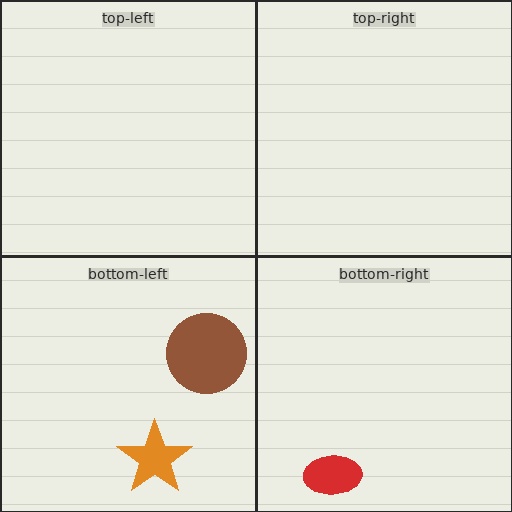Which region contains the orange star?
The bottom-left region.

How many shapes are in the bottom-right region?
1.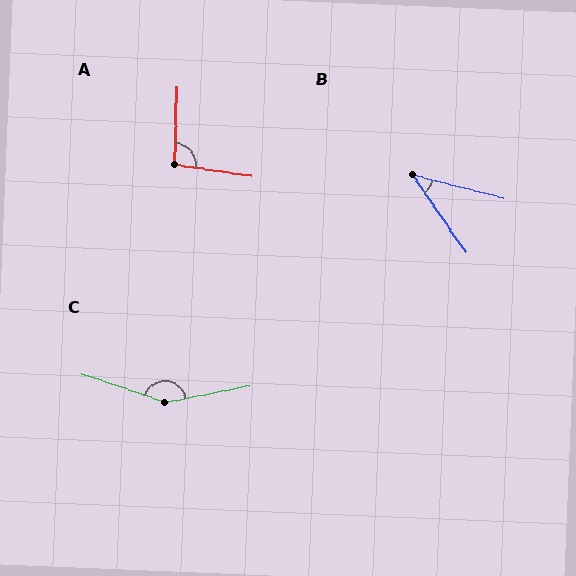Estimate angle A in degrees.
Approximately 97 degrees.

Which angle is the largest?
C, at approximately 150 degrees.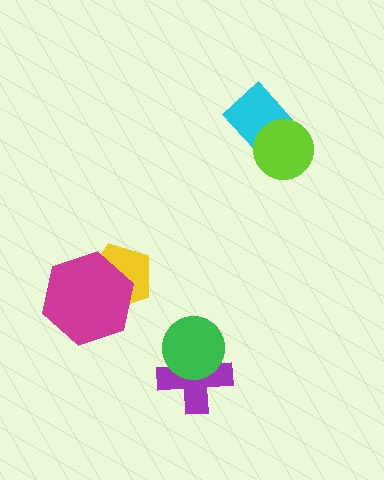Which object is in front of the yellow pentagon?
The magenta hexagon is in front of the yellow pentagon.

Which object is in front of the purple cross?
The green circle is in front of the purple cross.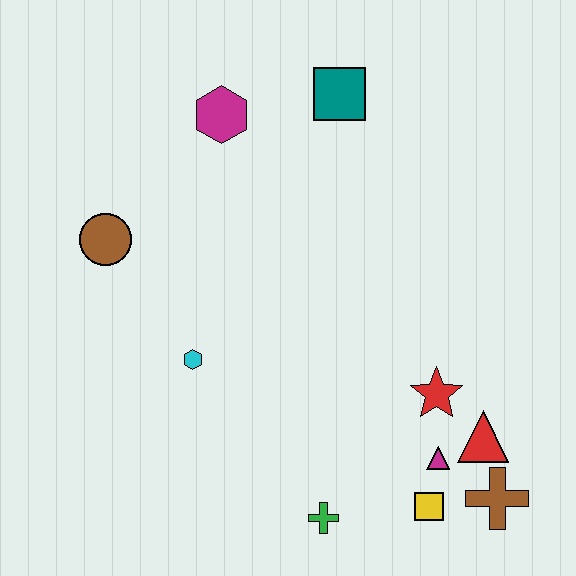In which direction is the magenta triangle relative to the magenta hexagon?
The magenta triangle is below the magenta hexagon.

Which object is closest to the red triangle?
The magenta triangle is closest to the red triangle.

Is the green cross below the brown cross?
Yes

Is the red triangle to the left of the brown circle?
No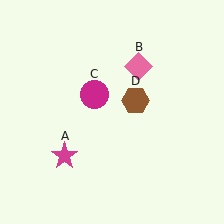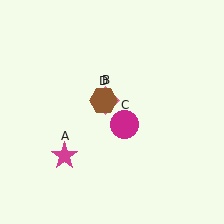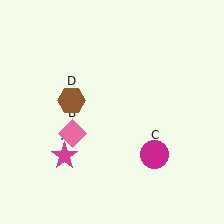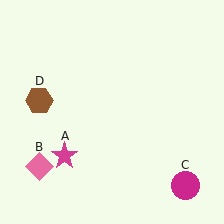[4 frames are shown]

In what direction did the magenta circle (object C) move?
The magenta circle (object C) moved down and to the right.